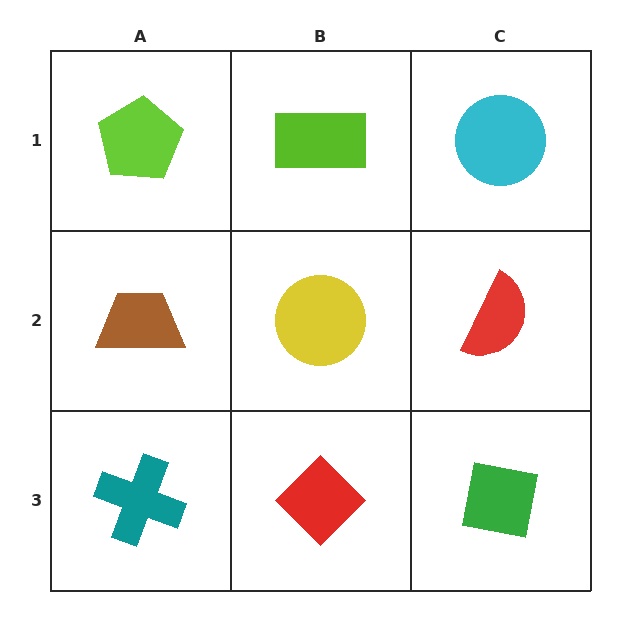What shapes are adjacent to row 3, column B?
A yellow circle (row 2, column B), a teal cross (row 3, column A), a green square (row 3, column C).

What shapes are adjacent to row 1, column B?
A yellow circle (row 2, column B), a lime pentagon (row 1, column A), a cyan circle (row 1, column C).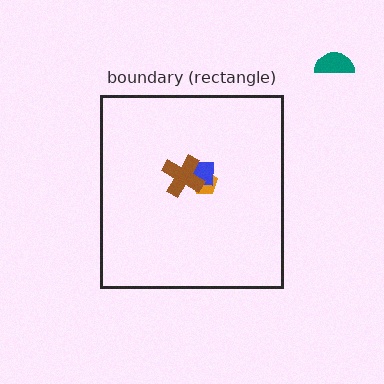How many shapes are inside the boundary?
3 inside, 1 outside.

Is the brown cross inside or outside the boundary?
Inside.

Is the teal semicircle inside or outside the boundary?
Outside.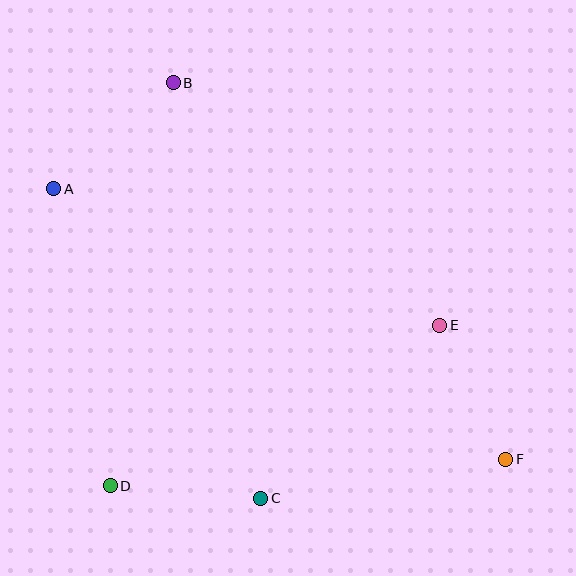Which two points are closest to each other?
Points E and F are closest to each other.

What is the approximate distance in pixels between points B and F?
The distance between B and F is approximately 502 pixels.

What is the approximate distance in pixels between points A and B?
The distance between A and B is approximately 160 pixels.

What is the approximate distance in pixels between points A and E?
The distance between A and E is approximately 410 pixels.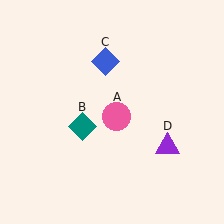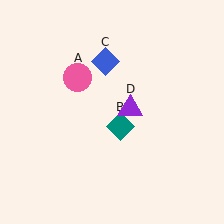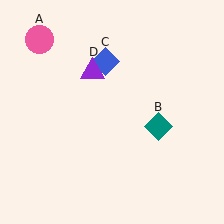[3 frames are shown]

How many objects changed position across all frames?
3 objects changed position: pink circle (object A), teal diamond (object B), purple triangle (object D).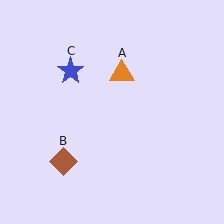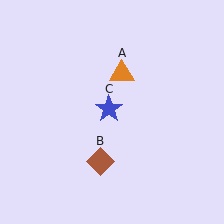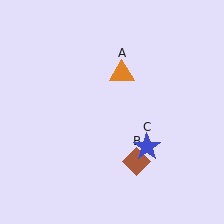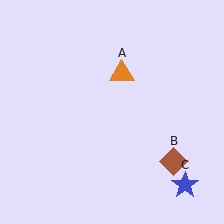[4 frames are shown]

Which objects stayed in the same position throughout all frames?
Orange triangle (object A) remained stationary.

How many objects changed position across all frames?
2 objects changed position: brown diamond (object B), blue star (object C).